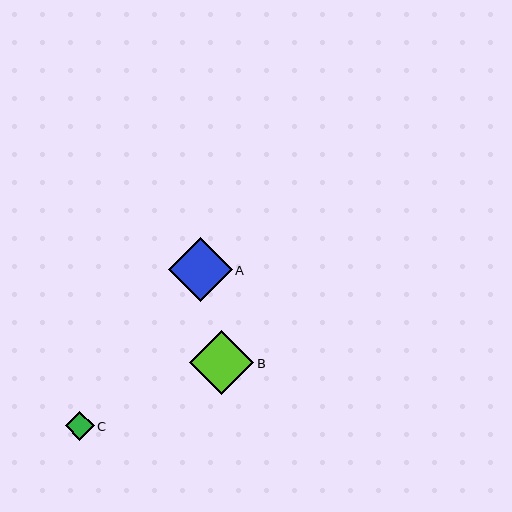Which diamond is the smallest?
Diamond C is the smallest with a size of approximately 29 pixels.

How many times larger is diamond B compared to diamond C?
Diamond B is approximately 2.2 times the size of diamond C.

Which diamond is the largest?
Diamond B is the largest with a size of approximately 64 pixels.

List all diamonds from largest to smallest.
From largest to smallest: B, A, C.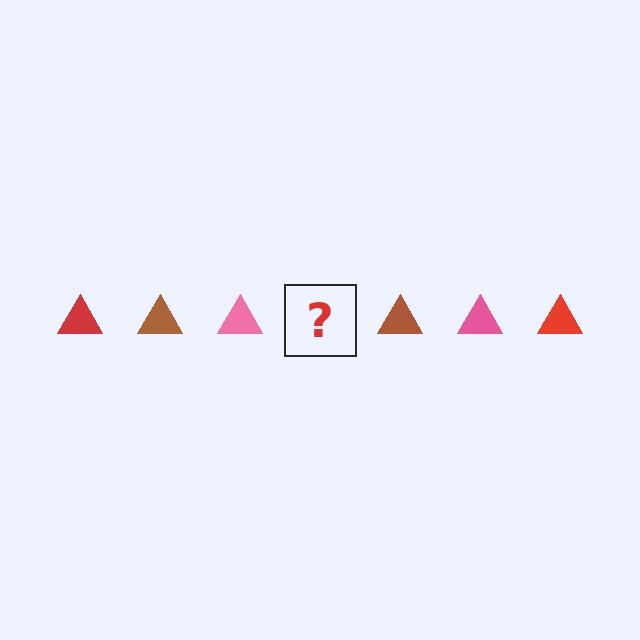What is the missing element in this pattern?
The missing element is a red triangle.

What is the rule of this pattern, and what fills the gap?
The rule is that the pattern cycles through red, brown, pink triangles. The gap should be filled with a red triangle.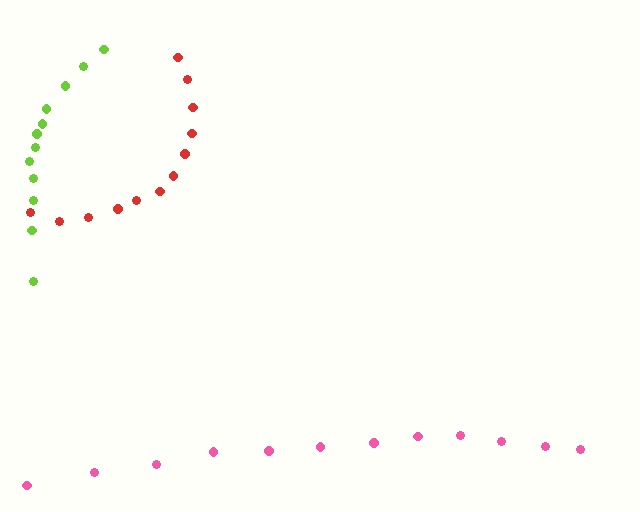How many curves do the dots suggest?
There are 3 distinct paths.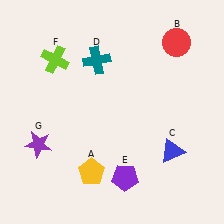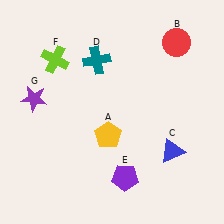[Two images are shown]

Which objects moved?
The objects that moved are: the yellow pentagon (A), the purple star (G).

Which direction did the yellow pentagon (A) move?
The yellow pentagon (A) moved up.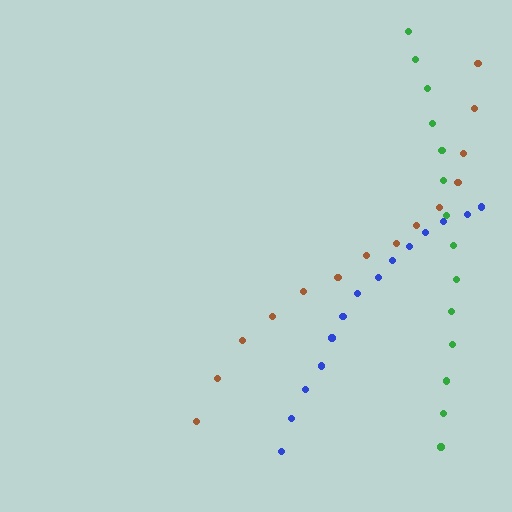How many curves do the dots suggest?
There are 3 distinct paths.